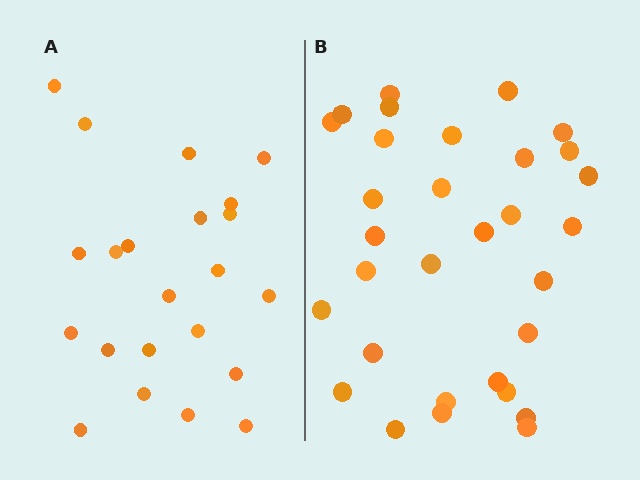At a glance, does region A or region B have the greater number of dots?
Region B (the right region) has more dots.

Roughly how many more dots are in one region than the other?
Region B has roughly 8 or so more dots than region A.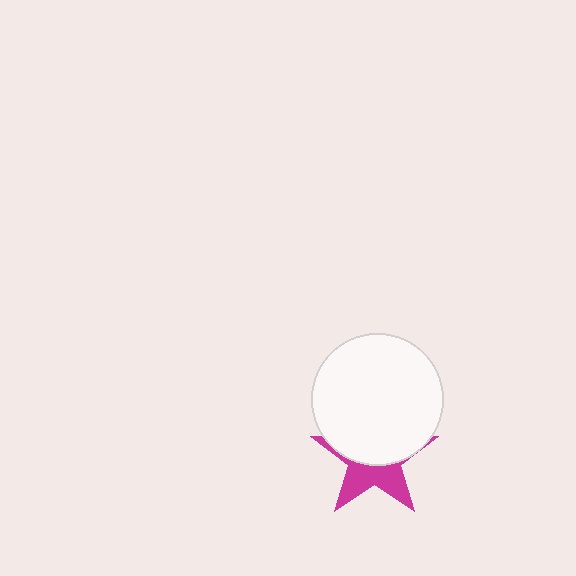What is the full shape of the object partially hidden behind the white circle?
The partially hidden object is a magenta star.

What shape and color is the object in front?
The object in front is a white circle.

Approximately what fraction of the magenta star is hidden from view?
Roughly 57% of the magenta star is hidden behind the white circle.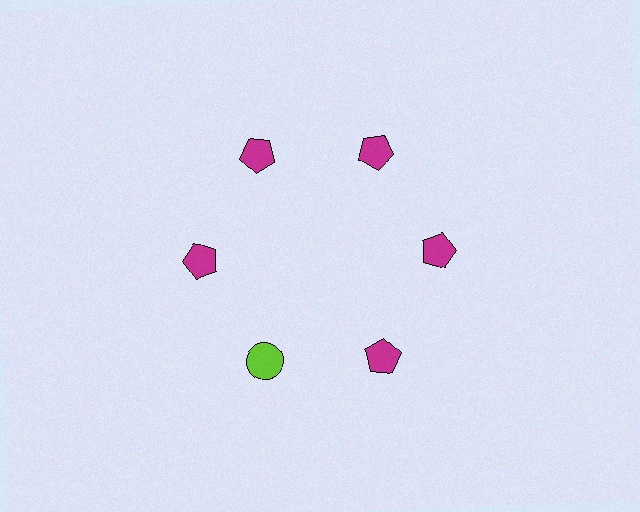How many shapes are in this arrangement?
There are 6 shapes arranged in a ring pattern.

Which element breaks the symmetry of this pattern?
The lime circle at roughly the 7 o'clock position breaks the symmetry. All other shapes are magenta pentagons.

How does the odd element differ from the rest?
It differs in both color (lime instead of magenta) and shape (circle instead of pentagon).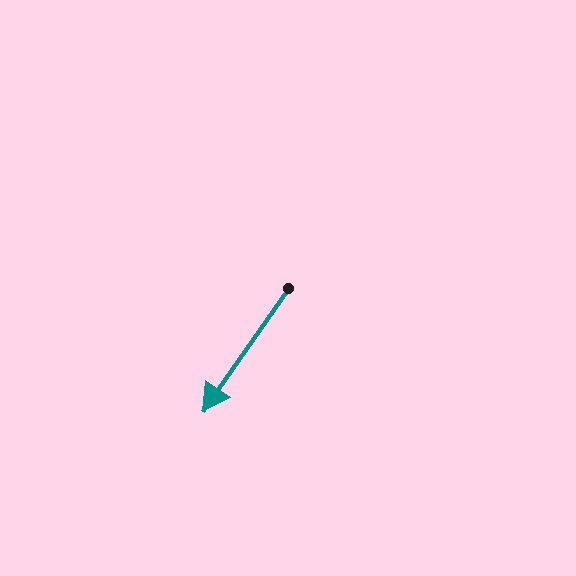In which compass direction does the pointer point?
Southwest.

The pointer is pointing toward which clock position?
Roughly 7 o'clock.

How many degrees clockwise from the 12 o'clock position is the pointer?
Approximately 215 degrees.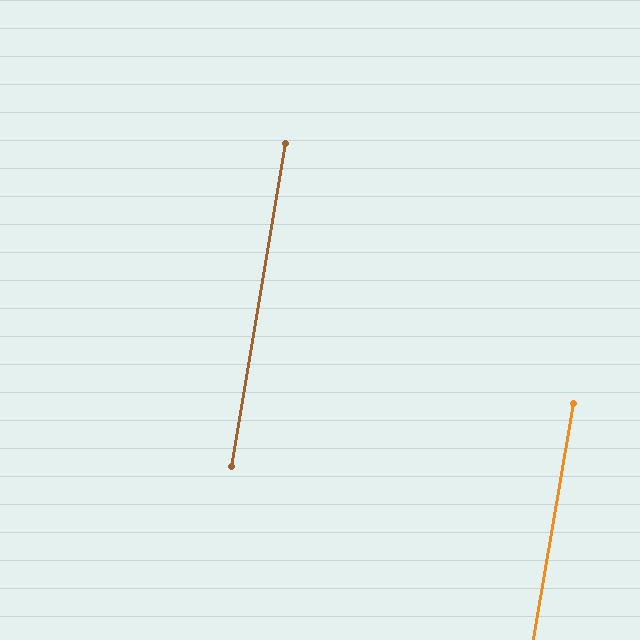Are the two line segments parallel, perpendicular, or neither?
Parallel — their directions differ by only 0.1°.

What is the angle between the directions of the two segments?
Approximately 0 degrees.